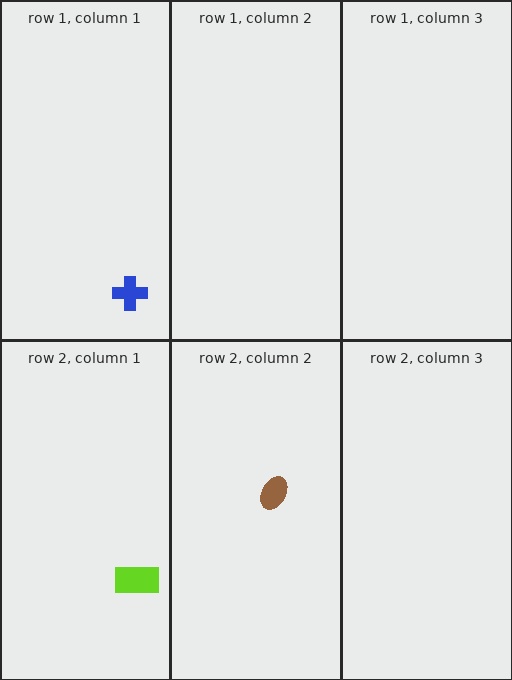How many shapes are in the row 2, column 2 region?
1.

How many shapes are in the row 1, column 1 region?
1.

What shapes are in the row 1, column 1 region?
The blue cross.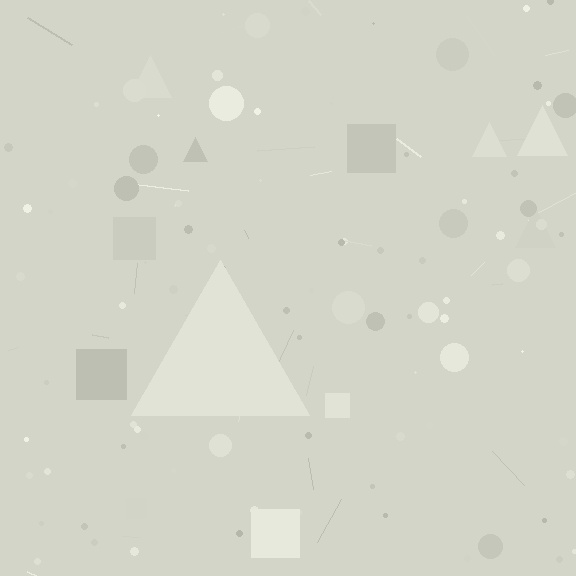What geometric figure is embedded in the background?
A triangle is embedded in the background.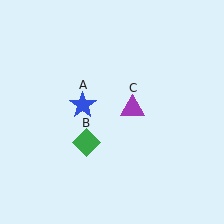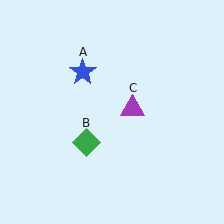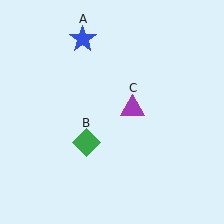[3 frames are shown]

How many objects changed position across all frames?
1 object changed position: blue star (object A).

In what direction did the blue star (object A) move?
The blue star (object A) moved up.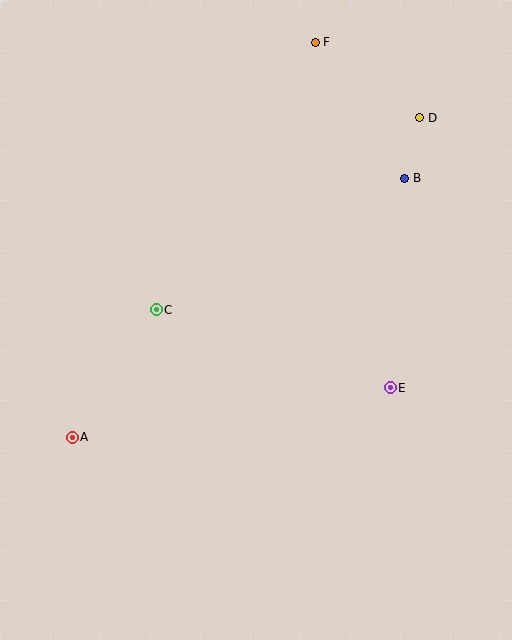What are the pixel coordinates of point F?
Point F is at (315, 42).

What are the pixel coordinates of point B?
Point B is at (405, 178).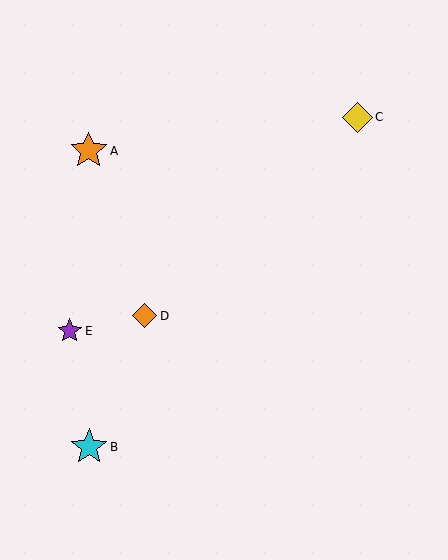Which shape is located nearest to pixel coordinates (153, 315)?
The orange diamond (labeled D) at (145, 316) is nearest to that location.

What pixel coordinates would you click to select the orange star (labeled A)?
Click at (89, 151) to select the orange star A.